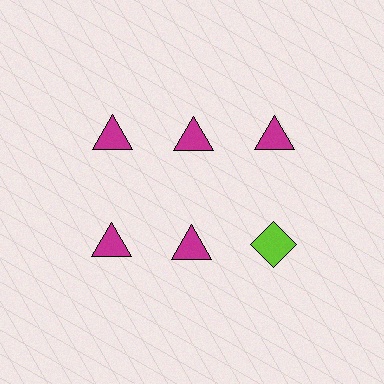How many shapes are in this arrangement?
There are 6 shapes arranged in a grid pattern.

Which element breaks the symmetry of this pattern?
The lime diamond in the second row, center column breaks the symmetry. All other shapes are magenta triangles.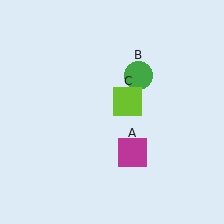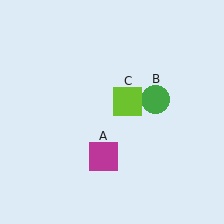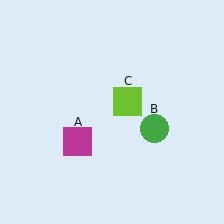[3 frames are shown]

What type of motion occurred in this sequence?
The magenta square (object A), green circle (object B) rotated clockwise around the center of the scene.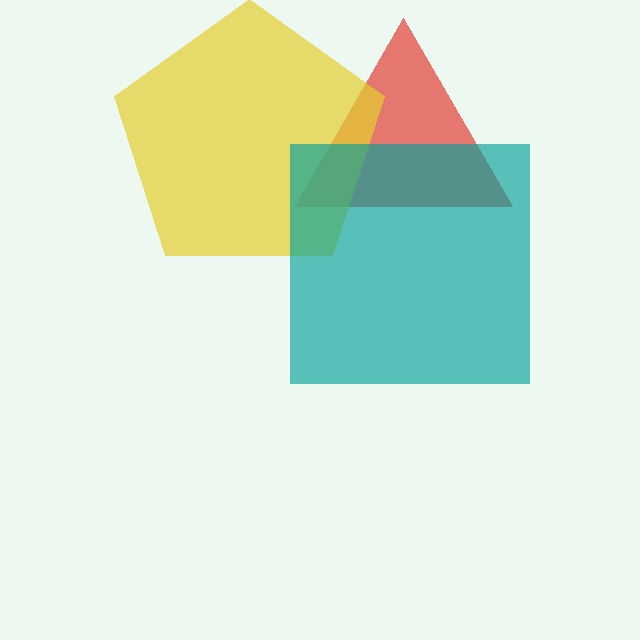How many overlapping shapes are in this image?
There are 3 overlapping shapes in the image.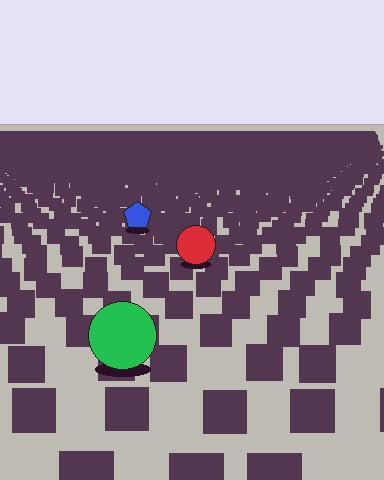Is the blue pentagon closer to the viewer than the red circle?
No. The red circle is closer — you can tell from the texture gradient: the ground texture is coarser near it.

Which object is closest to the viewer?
The green circle is closest. The texture marks near it are larger and more spread out.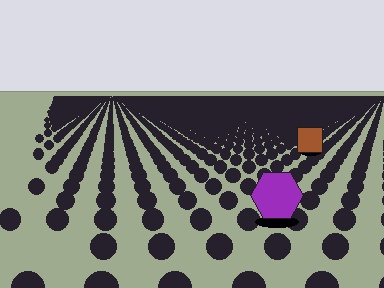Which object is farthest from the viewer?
The brown square is farthest from the viewer. It appears smaller and the ground texture around it is denser.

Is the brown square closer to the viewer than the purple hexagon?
No. The purple hexagon is closer — you can tell from the texture gradient: the ground texture is coarser near it.